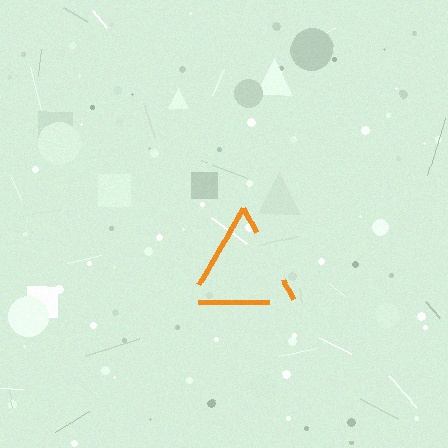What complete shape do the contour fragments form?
The contour fragments form a triangle.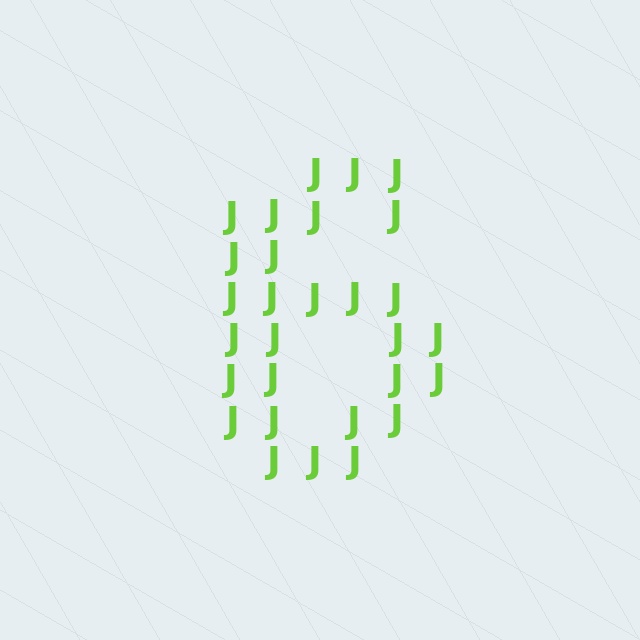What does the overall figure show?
The overall figure shows the digit 6.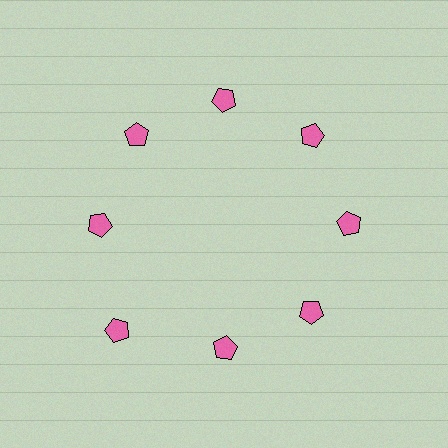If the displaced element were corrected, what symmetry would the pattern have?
It would have 8-fold rotational symmetry — the pattern would map onto itself every 45 degrees.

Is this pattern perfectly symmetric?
No. The 8 pink pentagons are arranged in a ring, but one element near the 8 o'clock position is pushed outward from the center, breaking the 8-fold rotational symmetry.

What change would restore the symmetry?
The symmetry would be restored by moving it inward, back onto the ring so that all 8 pentagons sit at equal angles and equal distance from the center.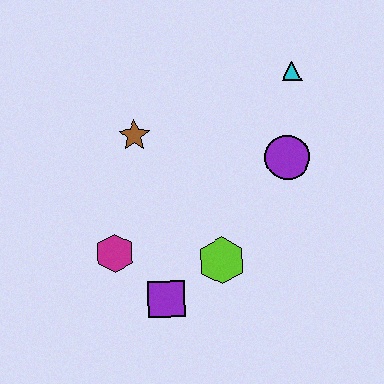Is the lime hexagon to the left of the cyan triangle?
Yes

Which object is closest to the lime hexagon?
The purple square is closest to the lime hexagon.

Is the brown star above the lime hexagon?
Yes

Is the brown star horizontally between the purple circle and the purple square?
No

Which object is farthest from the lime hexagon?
The cyan triangle is farthest from the lime hexagon.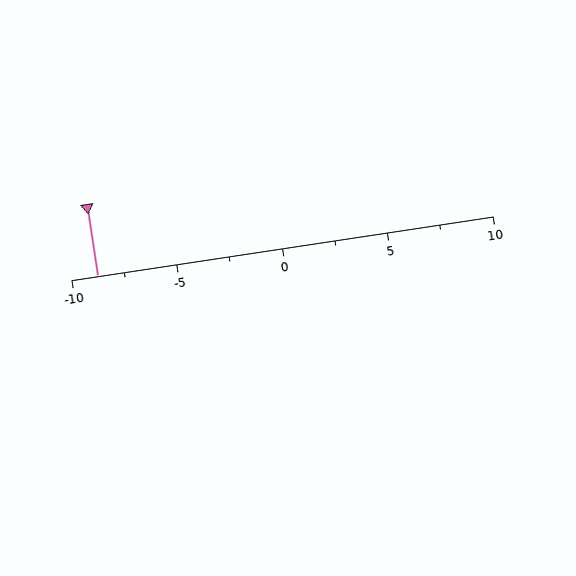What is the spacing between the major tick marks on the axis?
The major ticks are spaced 5 apart.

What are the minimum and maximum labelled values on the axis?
The axis runs from -10 to 10.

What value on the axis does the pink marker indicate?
The marker indicates approximately -8.8.